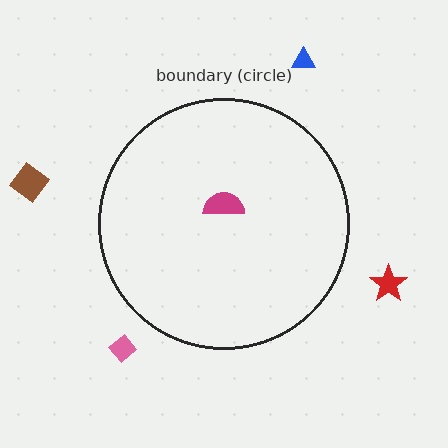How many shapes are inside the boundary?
1 inside, 4 outside.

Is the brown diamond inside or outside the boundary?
Outside.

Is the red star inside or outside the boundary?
Outside.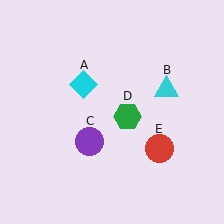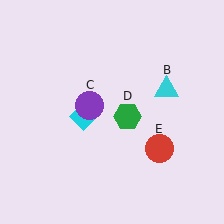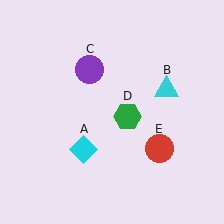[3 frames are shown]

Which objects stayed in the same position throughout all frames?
Cyan triangle (object B) and green hexagon (object D) and red circle (object E) remained stationary.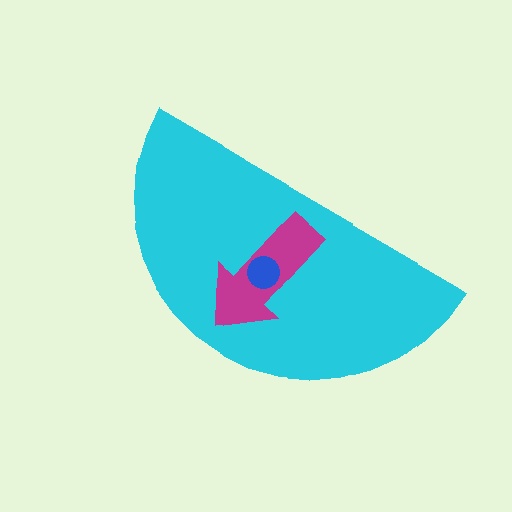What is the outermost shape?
The cyan semicircle.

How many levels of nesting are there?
3.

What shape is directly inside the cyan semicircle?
The magenta arrow.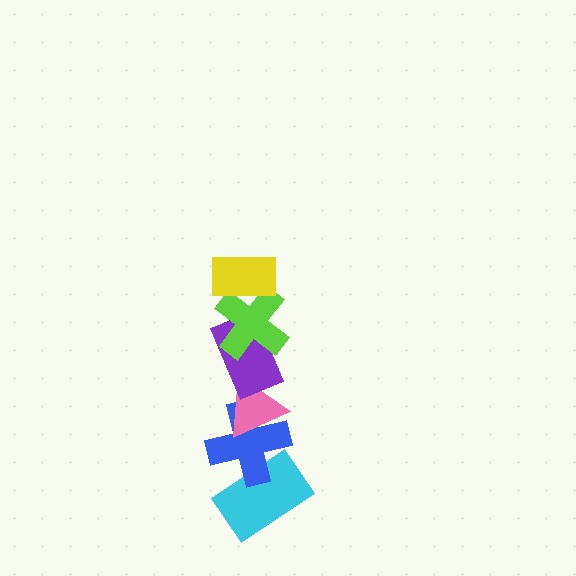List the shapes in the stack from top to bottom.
From top to bottom: the yellow rectangle, the lime cross, the purple rectangle, the pink triangle, the blue cross, the cyan rectangle.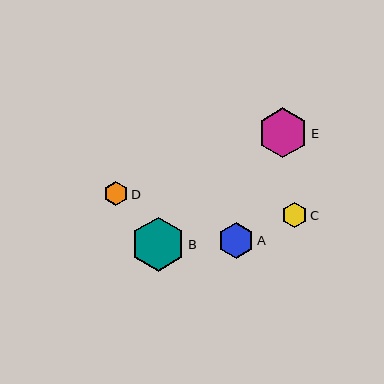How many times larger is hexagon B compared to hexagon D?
Hexagon B is approximately 2.3 times the size of hexagon D.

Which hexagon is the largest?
Hexagon B is the largest with a size of approximately 54 pixels.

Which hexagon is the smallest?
Hexagon D is the smallest with a size of approximately 24 pixels.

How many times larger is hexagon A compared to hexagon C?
Hexagon A is approximately 1.4 times the size of hexagon C.